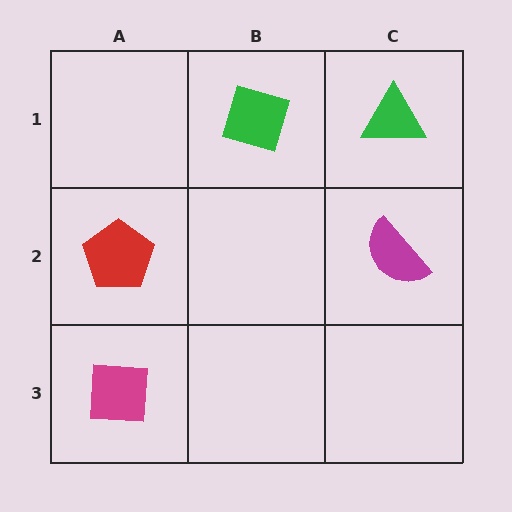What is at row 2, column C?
A magenta semicircle.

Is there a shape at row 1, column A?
No, that cell is empty.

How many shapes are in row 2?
2 shapes.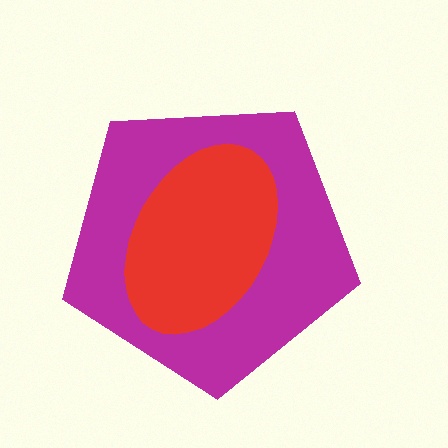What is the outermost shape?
The magenta pentagon.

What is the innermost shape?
The red ellipse.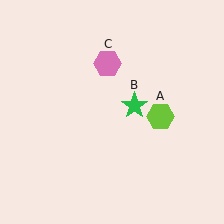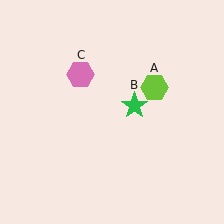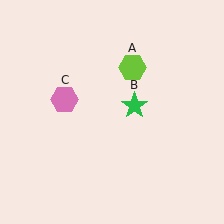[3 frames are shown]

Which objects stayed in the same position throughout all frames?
Green star (object B) remained stationary.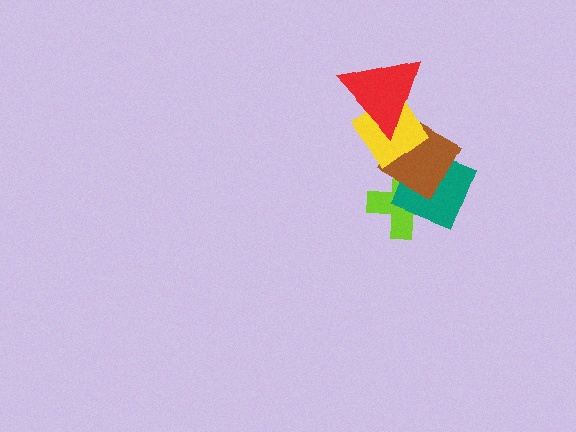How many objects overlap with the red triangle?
1 object overlaps with the red triangle.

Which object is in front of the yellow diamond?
The red triangle is in front of the yellow diamond.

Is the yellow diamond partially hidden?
Yes, it is partially covered by another shape.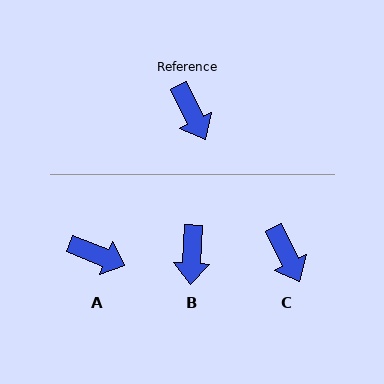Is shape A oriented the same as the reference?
No, it is off by about 42 degrees.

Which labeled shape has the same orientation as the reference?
C.